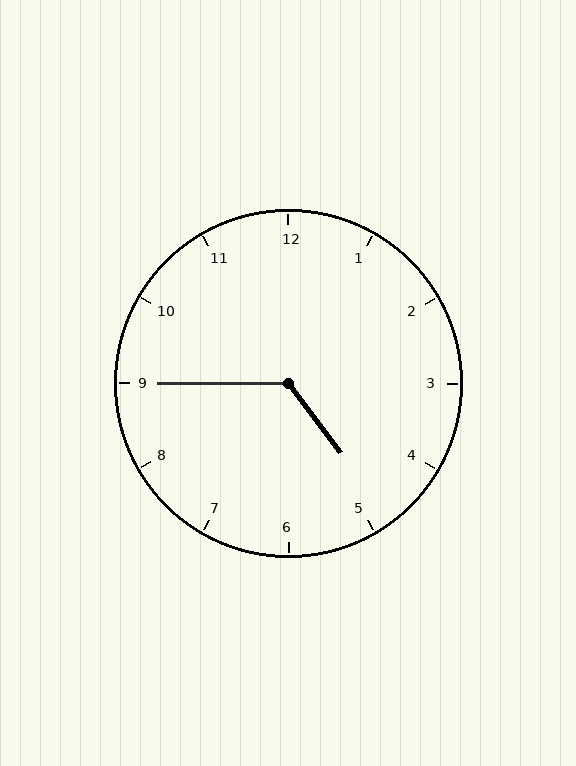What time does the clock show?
4:45.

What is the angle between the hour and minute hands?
Approximately 128 degrees.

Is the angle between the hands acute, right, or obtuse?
It is obtuse.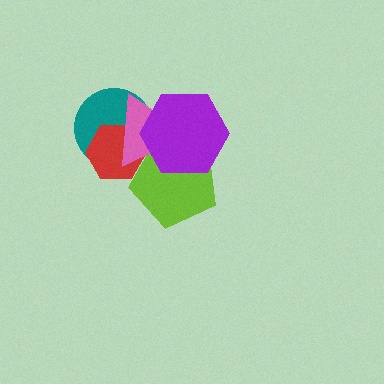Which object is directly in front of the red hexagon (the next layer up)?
The lime pentagon is directly in front of the red hexagon.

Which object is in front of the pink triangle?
The purple hexagon is in front of the pink triangle.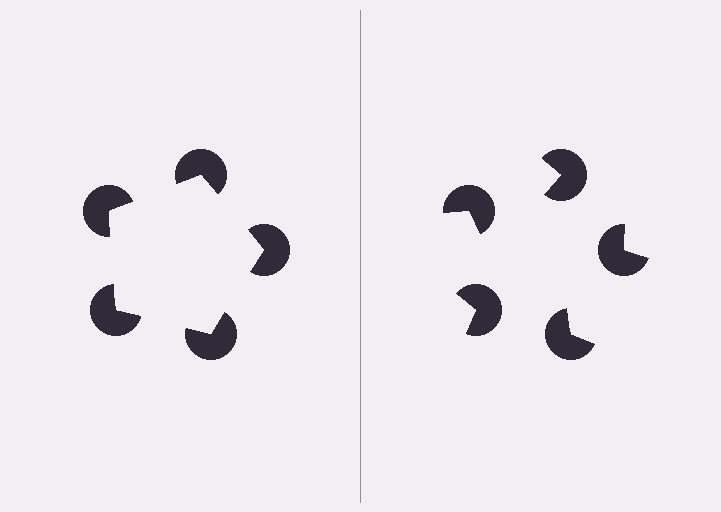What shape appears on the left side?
An illusory pentagon.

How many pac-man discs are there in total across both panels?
10 — 5 on each side.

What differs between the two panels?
The pac-man discs are positioned identically on both sides; only the wedge orientations differ. On the left they align to a pentagon; on the right they are misaligned.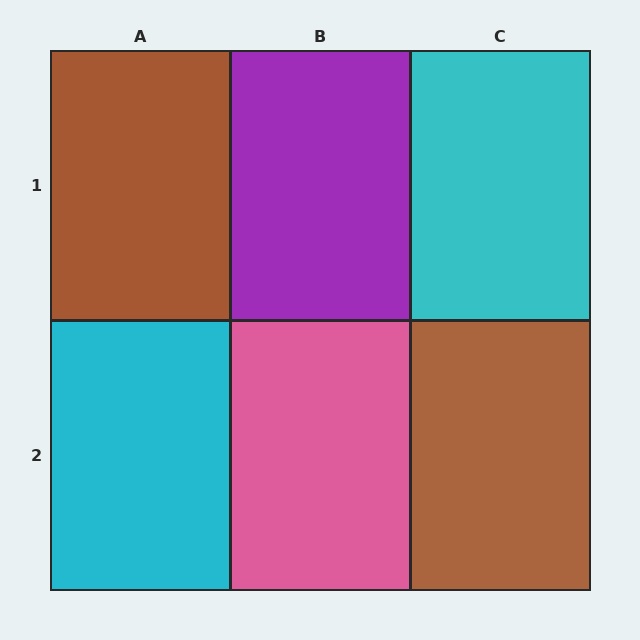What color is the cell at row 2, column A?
Cyan.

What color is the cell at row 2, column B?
Pink.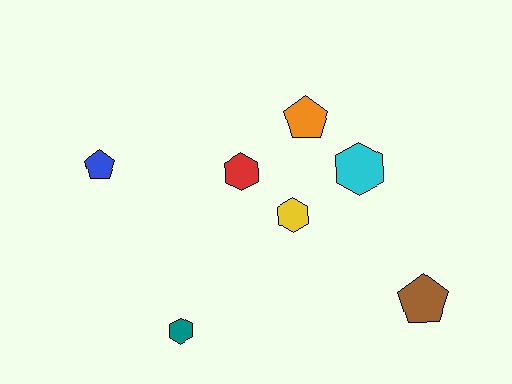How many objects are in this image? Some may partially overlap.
There are 7 objects.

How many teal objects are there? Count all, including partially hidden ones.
There is 1 teal object.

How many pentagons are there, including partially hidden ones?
There are 3 pentagons.